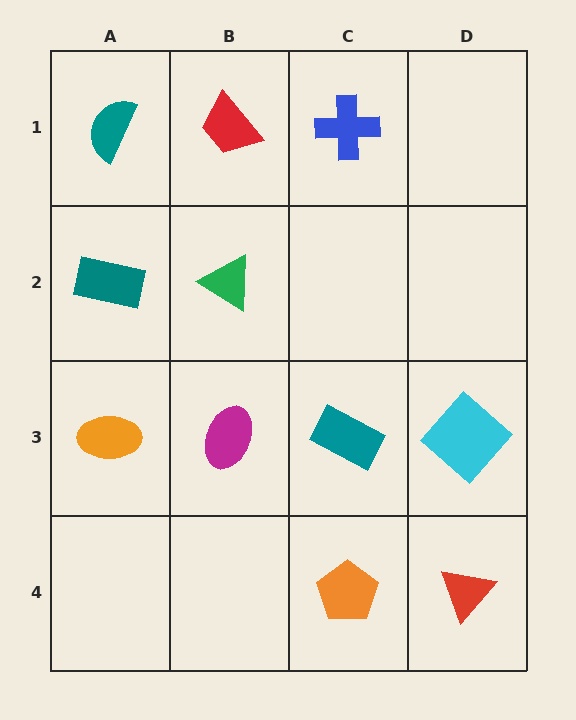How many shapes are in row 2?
2 shapes.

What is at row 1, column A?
A teal semicircle.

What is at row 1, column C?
A blue cross.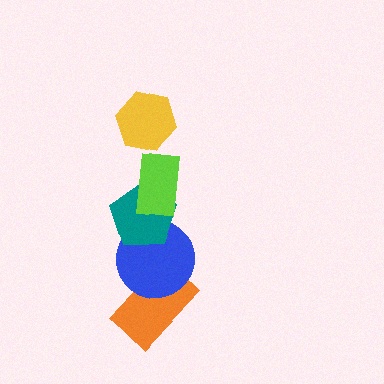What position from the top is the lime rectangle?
The lime rectangle is 2nd from the top.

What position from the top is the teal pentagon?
The teal pentagon is 3rd from the top.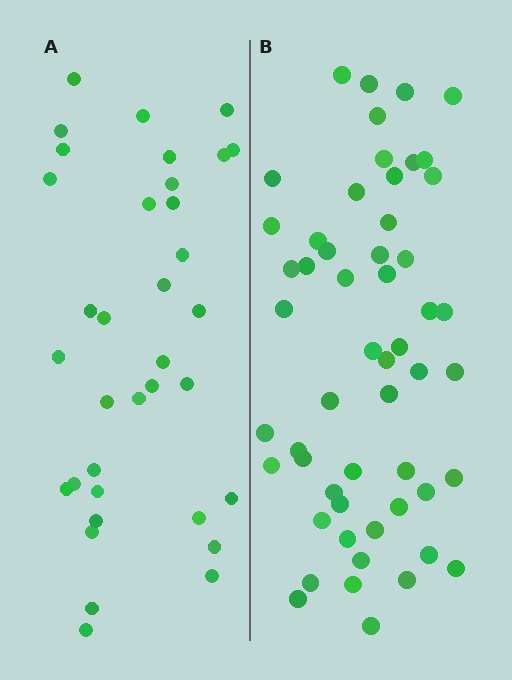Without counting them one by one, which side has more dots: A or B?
Region B (the right region) has more dots.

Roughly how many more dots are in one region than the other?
Region B has approximately 20 more dots than region A.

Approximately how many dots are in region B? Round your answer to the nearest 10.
About 50 dots. (The exact count is 54, which rounds to 50.)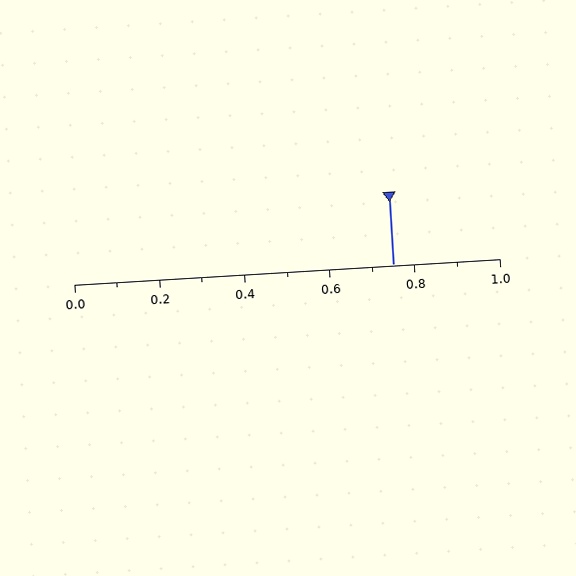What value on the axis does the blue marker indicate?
The marker indicates approximately 0.75.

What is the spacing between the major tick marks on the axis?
The major ticks are spaced 0.2 apart.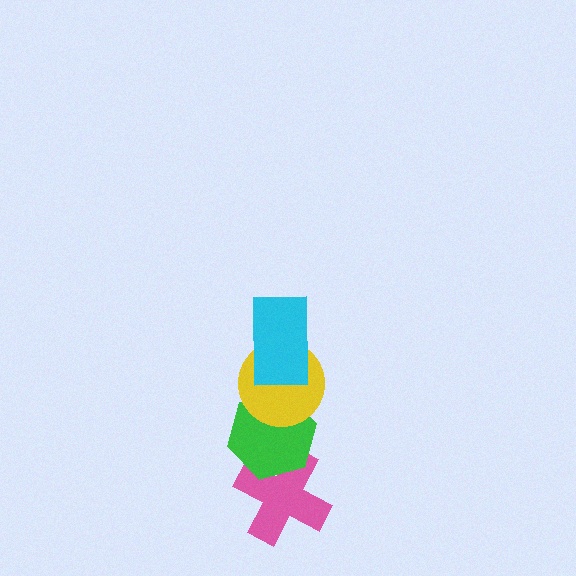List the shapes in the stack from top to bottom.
From top to bottom: the cyan rectangle, the yellow circle, the green hexagon, the pink cross.